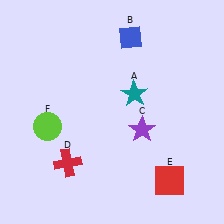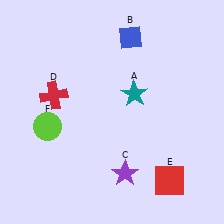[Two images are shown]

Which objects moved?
The objects that moved are: the purple star (C), the red cross (D).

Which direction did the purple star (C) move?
The purple star (C) moved down.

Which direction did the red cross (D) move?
The red cross (D) moved up.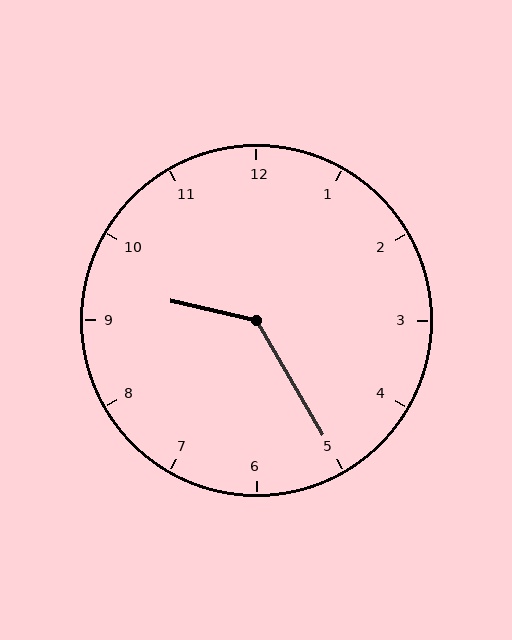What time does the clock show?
9:25.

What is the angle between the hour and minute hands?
Approximately 132 degrees.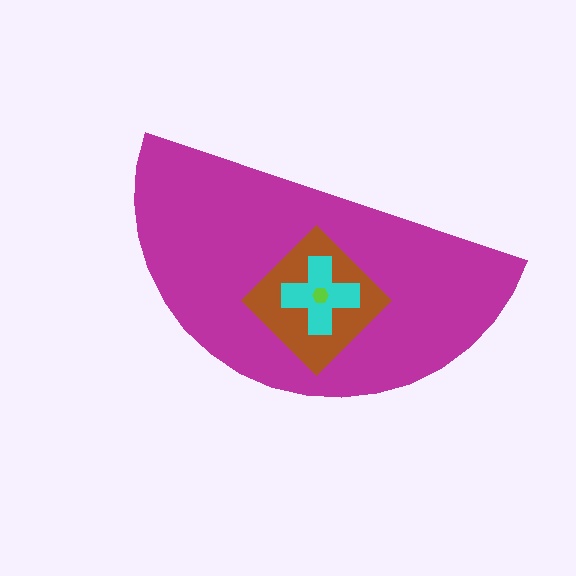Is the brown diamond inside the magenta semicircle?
Yes.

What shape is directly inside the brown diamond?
The cyan cross.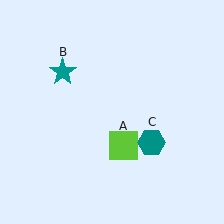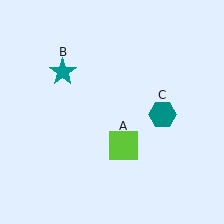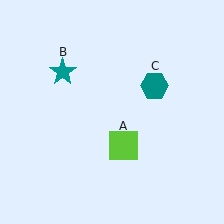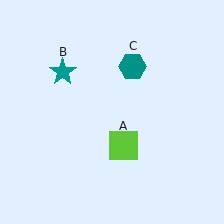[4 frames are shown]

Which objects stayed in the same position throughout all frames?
Lime square (object A) and teal star (object B) remained stationary.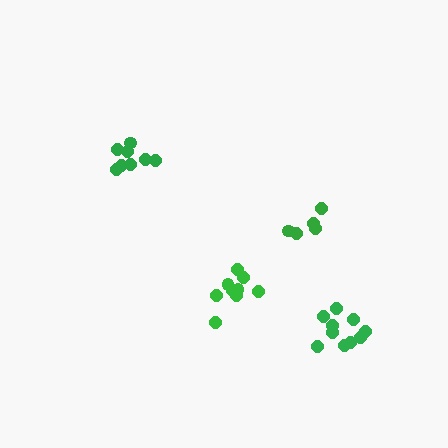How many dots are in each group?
Group 1: 5 dots, Group 2: 10 dots, Group 3: 8 dots, Group 4: 9 dots (32 total).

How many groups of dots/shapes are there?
There are 4 groups.